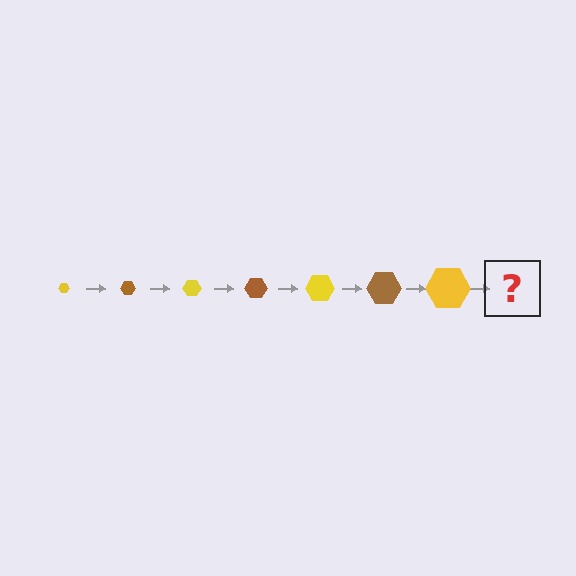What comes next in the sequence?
The next element should be a brown hexagon, larger than the previous one.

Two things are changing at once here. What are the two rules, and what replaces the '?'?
The two rules are that the hexagon grows larger each step and the color cycles through yellow and brown. The '?' should be a brown hexagon, larger than the previous one.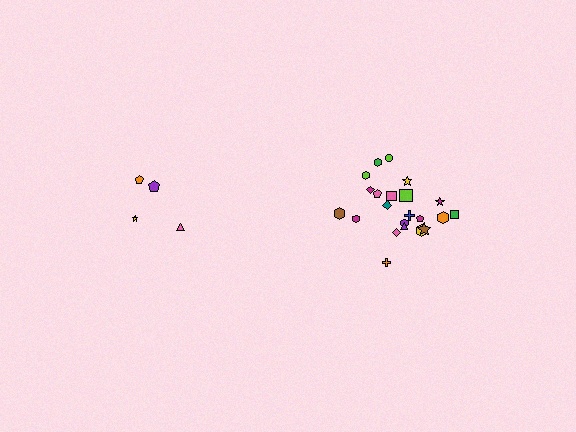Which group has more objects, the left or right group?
The right group.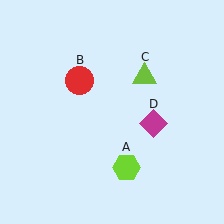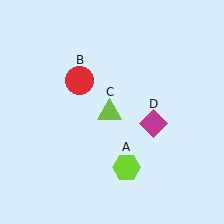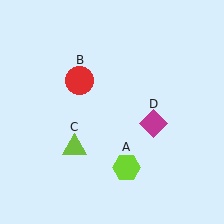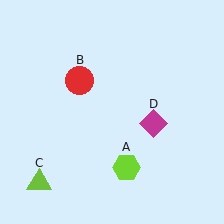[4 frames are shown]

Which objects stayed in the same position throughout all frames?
Lime hexagon (object A) and red circle (object B) and magenta diamond (object D) remained stationary.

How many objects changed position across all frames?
1 object changed position: lime triangle (object C).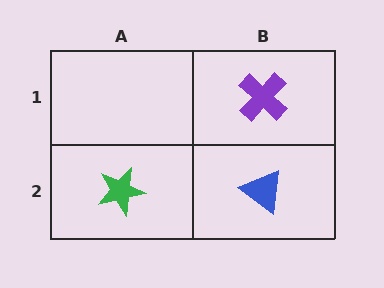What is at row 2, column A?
A green star.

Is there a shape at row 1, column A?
No, that cell is empty.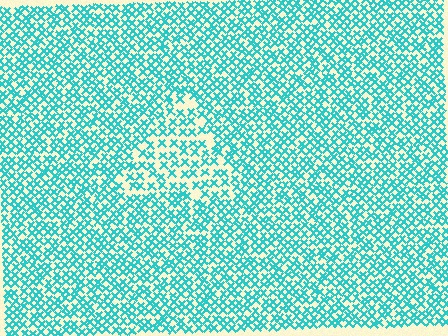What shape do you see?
I see a triangle.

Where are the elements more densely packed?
The elements are more densely packed outside the triangle boundary.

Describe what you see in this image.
The image contains small cyan elements arranged at two different densities. A triangle-shaped region is visible where the elements are less densely packed than the surrounding area.